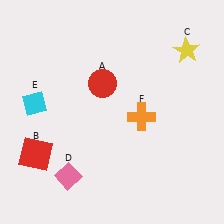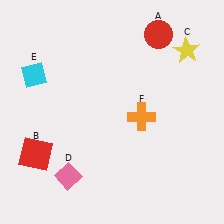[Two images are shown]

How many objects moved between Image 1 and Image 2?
2 objects moved between the two images.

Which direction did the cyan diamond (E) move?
The cyan diamond (E) moved up.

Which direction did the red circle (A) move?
The red circle (A) moved right.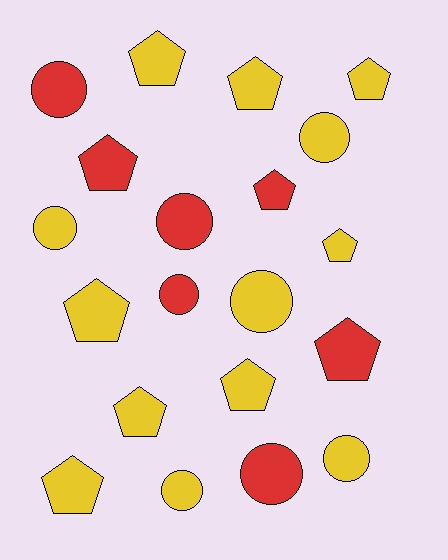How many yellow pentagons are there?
There are 8 yellow pentagons.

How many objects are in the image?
There are 20 objects.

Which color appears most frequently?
Yellow, with 13 objects.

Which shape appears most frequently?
Pentagon, with 11 objects.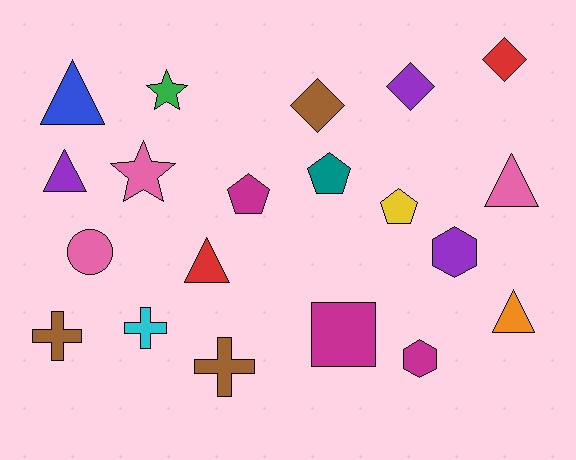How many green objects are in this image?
There is 1 green object.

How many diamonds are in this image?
There are 3 diamonds.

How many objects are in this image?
There are 20 objects.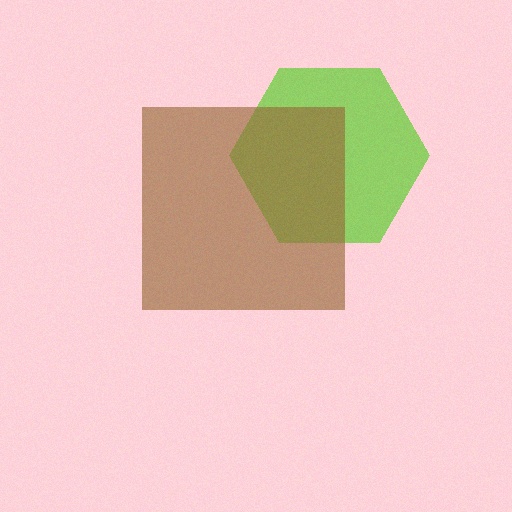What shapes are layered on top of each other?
The layered shapes are: a lime hexagon, a brown square.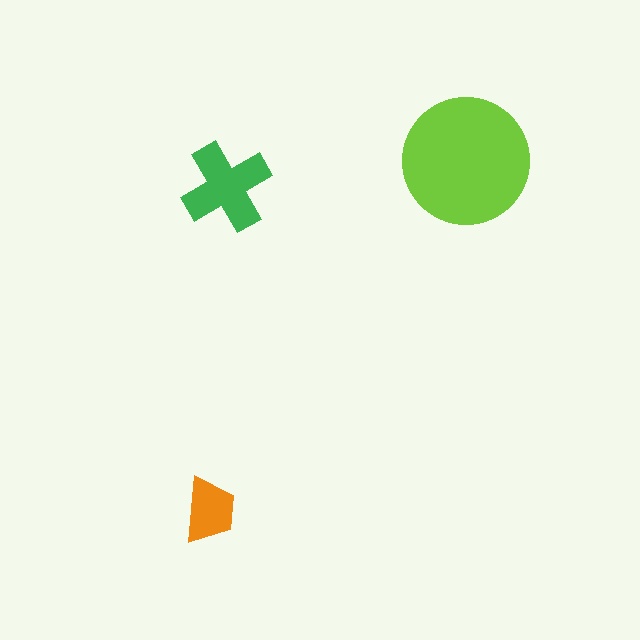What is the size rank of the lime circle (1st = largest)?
1st.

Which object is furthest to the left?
The orange trapezoid is leftmost.